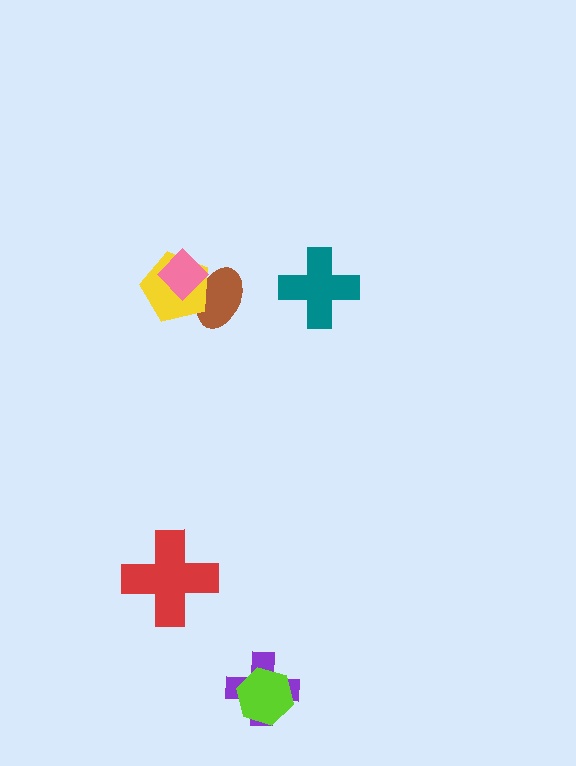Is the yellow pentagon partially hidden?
Yes, it is partially covered by another shape.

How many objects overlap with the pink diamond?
2 objects overlap with the pink diamond.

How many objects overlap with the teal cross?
0 objects overlap with the teal cross.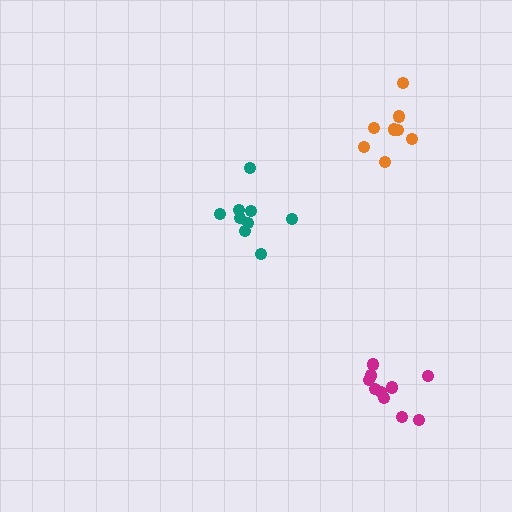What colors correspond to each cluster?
The clusters are colored: teal, orange, magenta.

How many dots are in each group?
Group 1: 9 dots, Group 2: 8 dots, Group 3: 10 dots (27 total).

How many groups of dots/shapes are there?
There are 3 groups.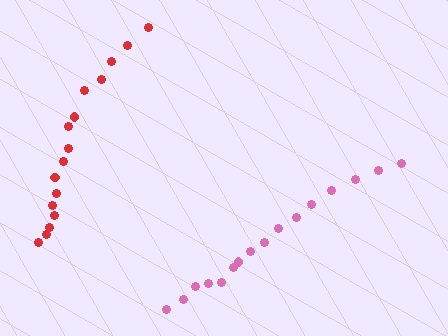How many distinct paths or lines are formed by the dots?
There are 2 distinct paths.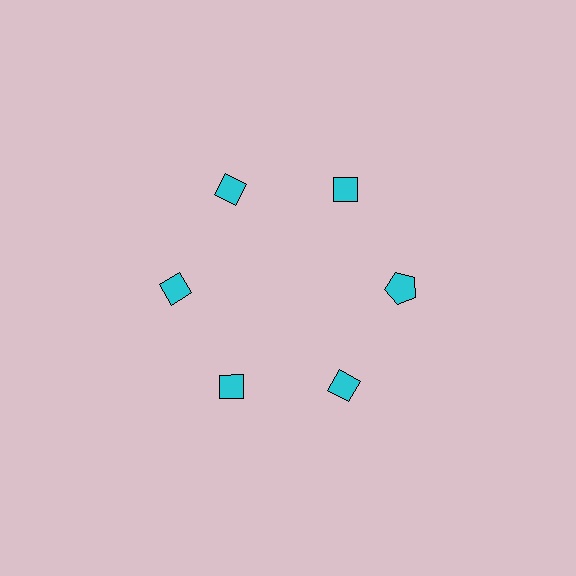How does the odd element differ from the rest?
It has a different shape: pentagon instead of diamond.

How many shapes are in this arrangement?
There are 6 shapes arranged in a ring pattern.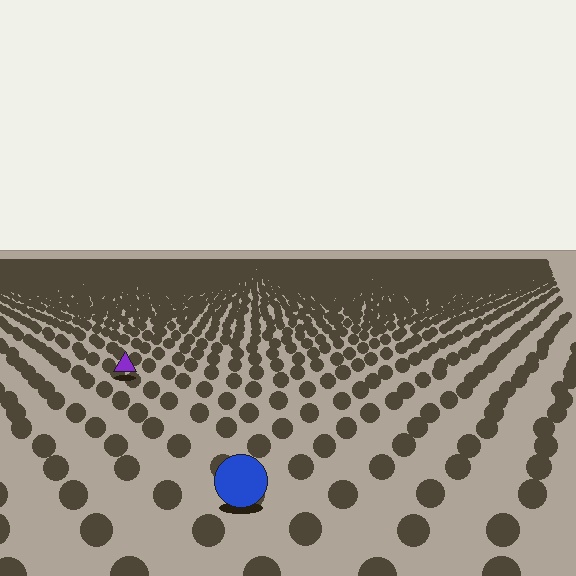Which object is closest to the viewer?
The blue circle is closest. The texture marks near it are larger and more spread out.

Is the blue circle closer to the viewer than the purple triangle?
Yes. The blue circle is closer — you can tell from the texture gradient: the ground texture is coarser near it.